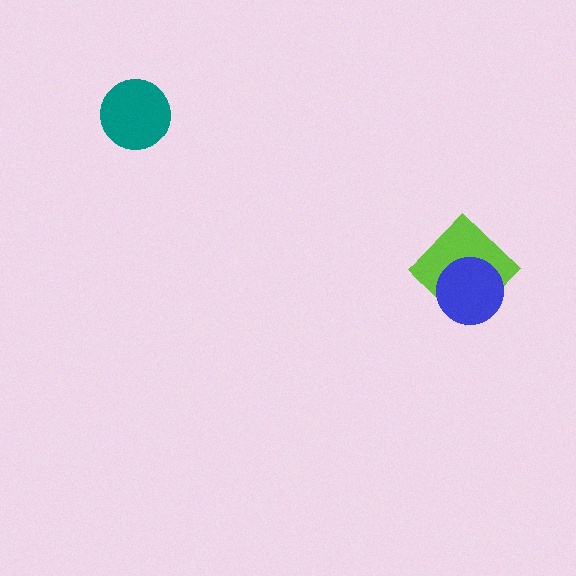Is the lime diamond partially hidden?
Yes, it is partially covered by another shape.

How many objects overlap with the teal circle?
0 objects overlap with the teal circle.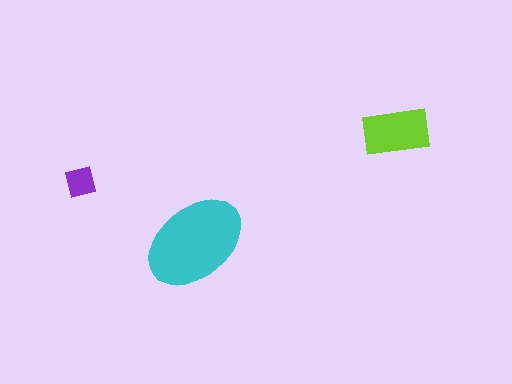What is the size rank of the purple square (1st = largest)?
3rd.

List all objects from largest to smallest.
The cyan ellipse, the lime rectangle, the purple square.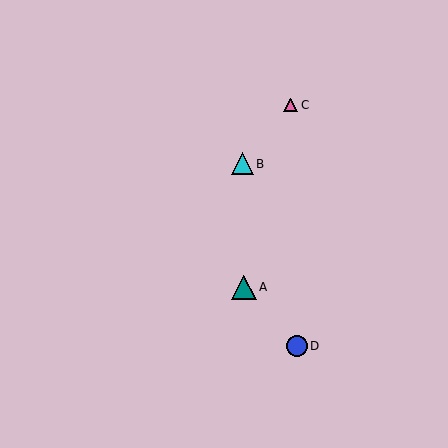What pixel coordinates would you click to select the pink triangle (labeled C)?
Click at (291, 105) to select the pink triangle C.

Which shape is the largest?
The teal triangle (labeled A) is the largest.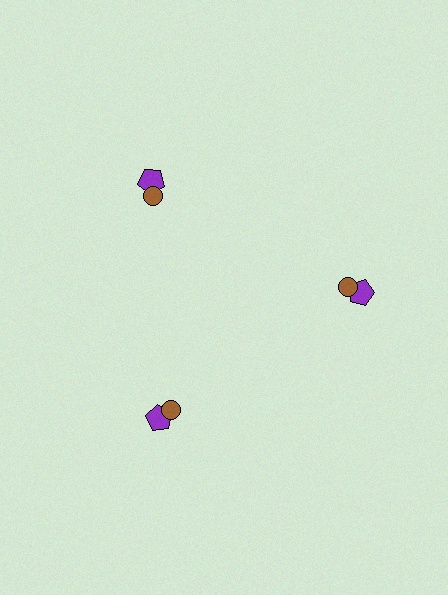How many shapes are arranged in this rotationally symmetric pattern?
There are 6 shapes, arranged in 3 groups of 2.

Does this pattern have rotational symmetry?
Yes, this pattern has 3-fold rotational symmetry. It looks the same after rotating 120 degrees around the center.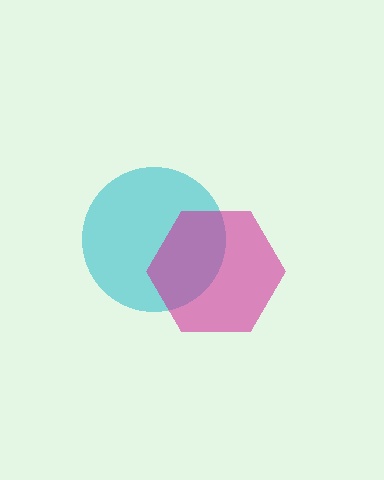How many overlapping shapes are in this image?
There are 2 overlapping shapes in the image.